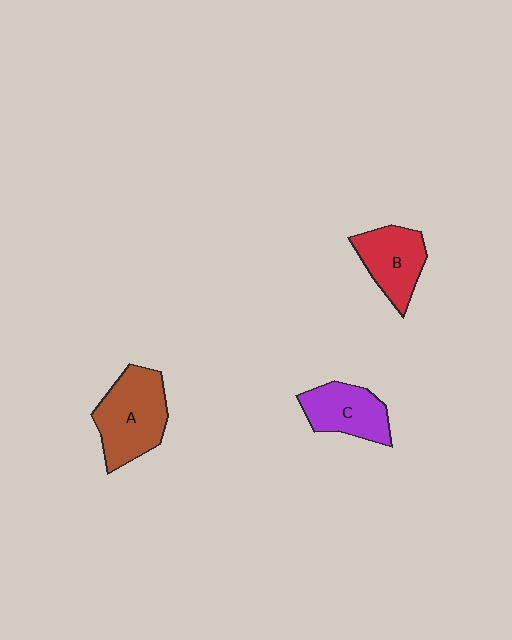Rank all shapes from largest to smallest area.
From largest to smallest: A (brown), B (red), C (purple).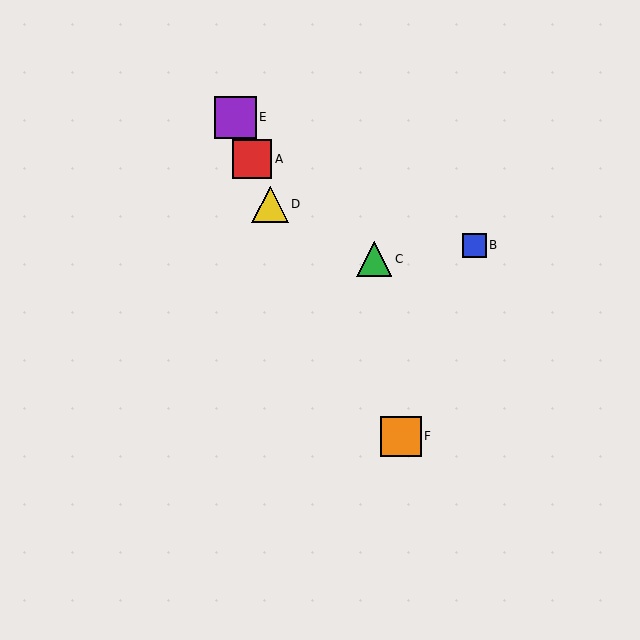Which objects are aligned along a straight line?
Objects A, D, E are aligned along a straight line.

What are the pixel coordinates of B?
Object B is at (474, 245).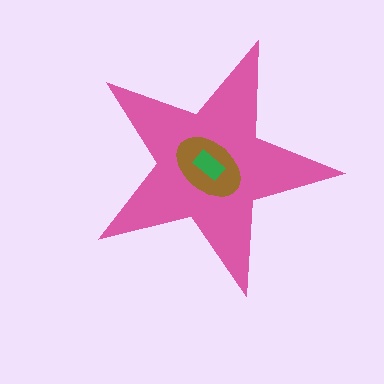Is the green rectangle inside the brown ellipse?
Yes.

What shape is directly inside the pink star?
The brown ellipse.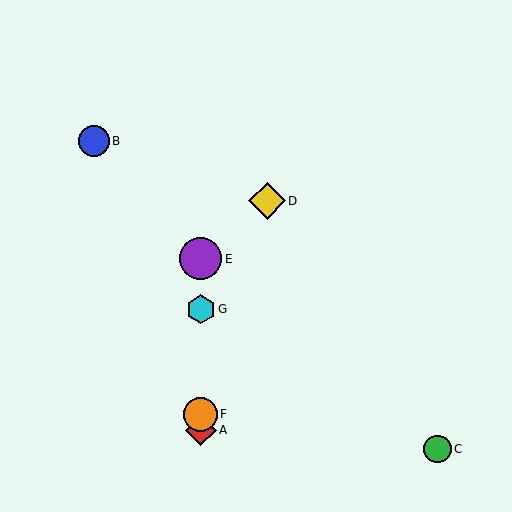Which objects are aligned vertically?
Objects A, E, F, G are aligned vertically.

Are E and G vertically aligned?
Yes, both are at x≈201.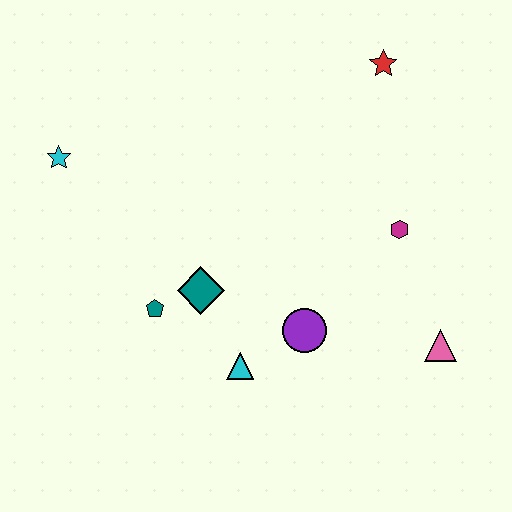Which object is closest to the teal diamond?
The teal pentagon is closest to the teal diamond.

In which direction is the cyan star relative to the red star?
The cyan star is to the left of the red star.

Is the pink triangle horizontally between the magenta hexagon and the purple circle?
No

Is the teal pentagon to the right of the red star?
No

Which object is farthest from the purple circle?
The cyan star is farthest from the purple circle.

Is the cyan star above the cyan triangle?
Yes